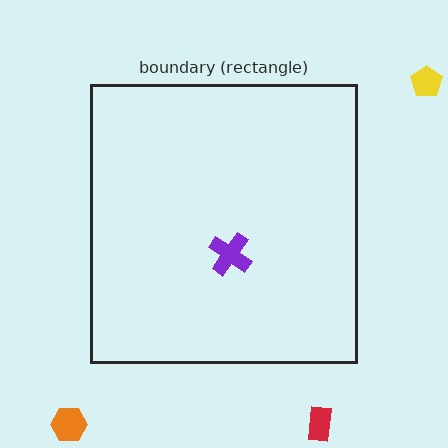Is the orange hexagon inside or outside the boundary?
Outside.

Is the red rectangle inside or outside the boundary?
Outside.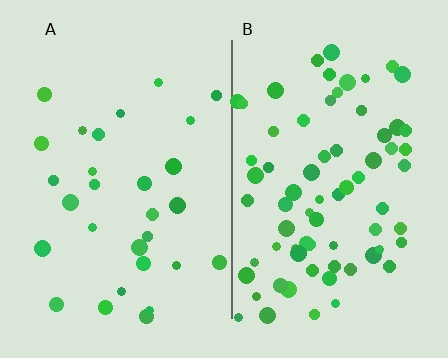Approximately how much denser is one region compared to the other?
Approximately 2.5× — region B over region A.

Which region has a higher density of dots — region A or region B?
B (the right).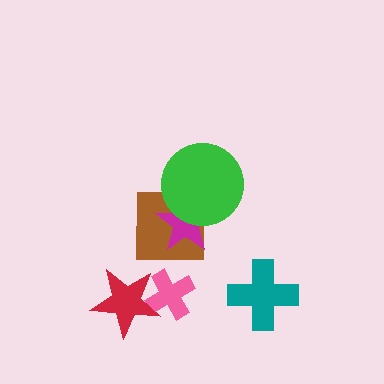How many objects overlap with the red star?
1 object overlaps with the red star.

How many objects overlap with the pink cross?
1 object overlaps with the pink cross.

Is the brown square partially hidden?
Yes, it is partially covered by another shape.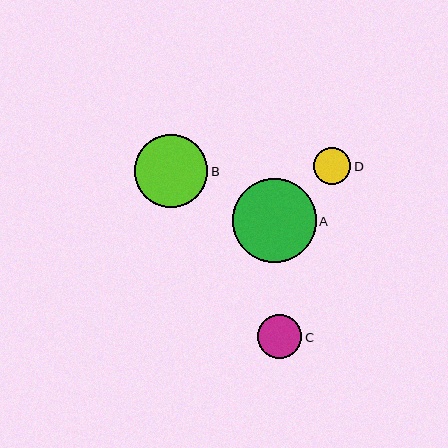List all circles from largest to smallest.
From largest to smallest: A, B, C, D.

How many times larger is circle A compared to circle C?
Circle A is approximately 1.9 times the size of circle C.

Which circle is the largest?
Circle A is the largest with a size of approximately 84 pixels.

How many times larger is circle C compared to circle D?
Circle C is approximately 1.2 times the size of circle D.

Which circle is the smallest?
Circle D is the smallest with a size of approximately 37 pixels.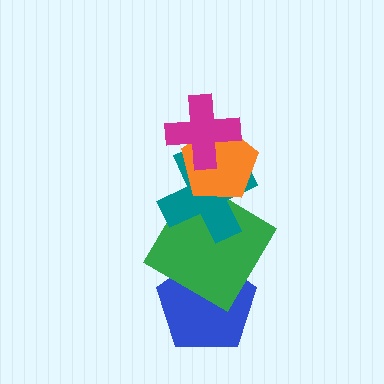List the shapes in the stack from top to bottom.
From top to bottom: the magenta cross, the orange pentagon, the teal cross, the green diamond, the blue pentagon.